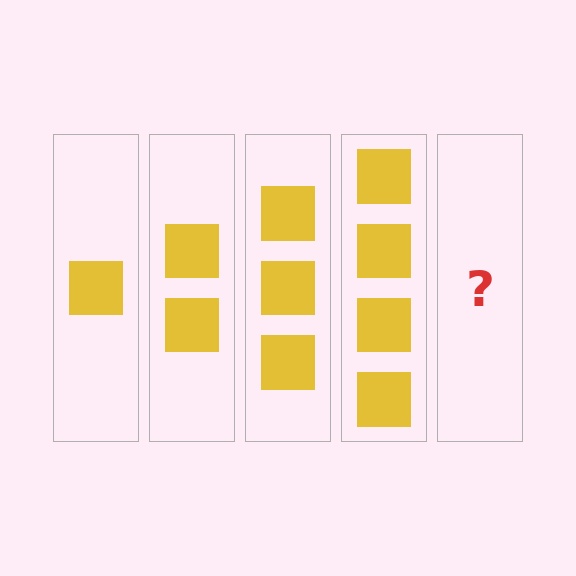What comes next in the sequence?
The next element should be 5 squares.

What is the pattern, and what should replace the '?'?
The pattern is that each step adds one more square. The '?' should be 5 squares.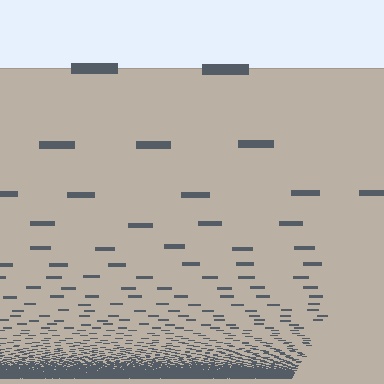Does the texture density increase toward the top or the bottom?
Density increases toward the bottom.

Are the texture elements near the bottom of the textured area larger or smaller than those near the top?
Smaller. The gradient is inverted — elements near the bottom are smaller and denser.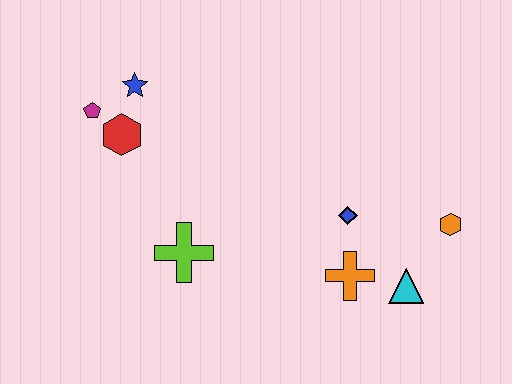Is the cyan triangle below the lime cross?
Yes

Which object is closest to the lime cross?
The red hexagon is closest to the lime cross.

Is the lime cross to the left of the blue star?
No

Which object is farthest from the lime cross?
The orange hexagon is farthest from the lime cross.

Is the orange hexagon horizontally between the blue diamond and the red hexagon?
No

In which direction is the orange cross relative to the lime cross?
The orange cross is to the right of the lime cross.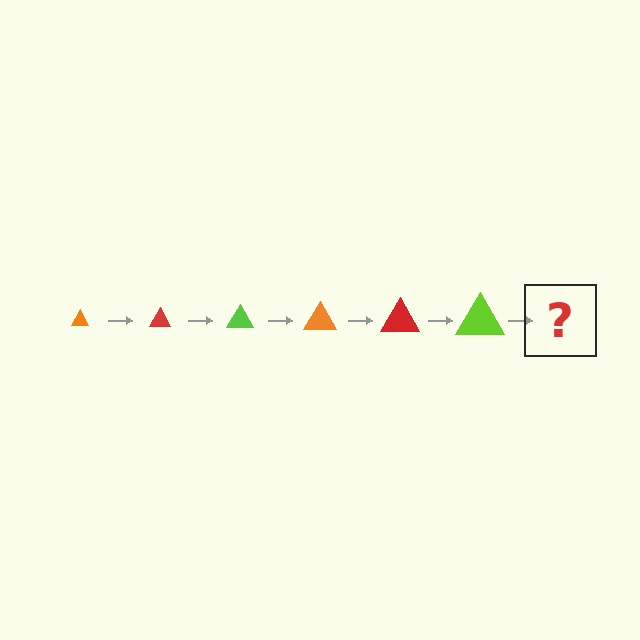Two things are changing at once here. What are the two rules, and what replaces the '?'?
The two rules are that the triangle grows larger each step and the color cycles through orange, red, and lime. The '?' should be an orange triangle, larger than the previous one.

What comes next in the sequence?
The next element should be an orange triangle, larger than the previous one.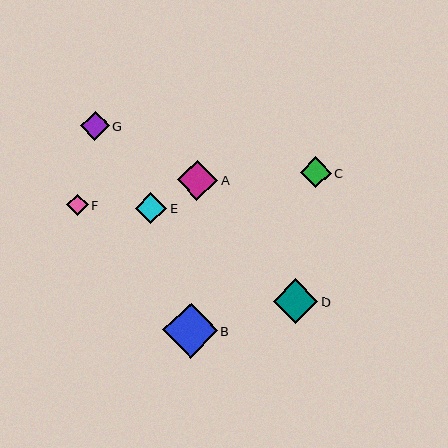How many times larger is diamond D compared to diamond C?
Diamond D is approximately 1.5 times the size of diamond C.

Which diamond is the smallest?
Diamond F is the smallest with a size of approximately 21 pixels.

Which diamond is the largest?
Diamond B is the largest with a size of approximately 55 pixels.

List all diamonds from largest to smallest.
From largest to smallest: B, D, A, E, C, G, F.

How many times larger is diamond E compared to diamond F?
Diamond E is approximately 1.5 times the size of diamond F.